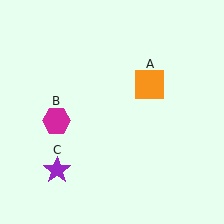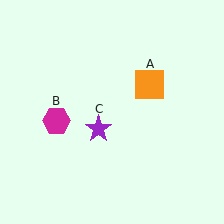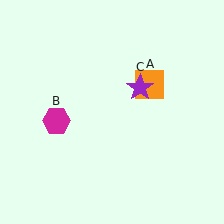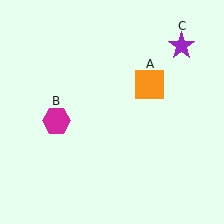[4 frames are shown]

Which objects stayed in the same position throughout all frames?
Orange square (object A) and magenta hexagon (object B) remained stationary.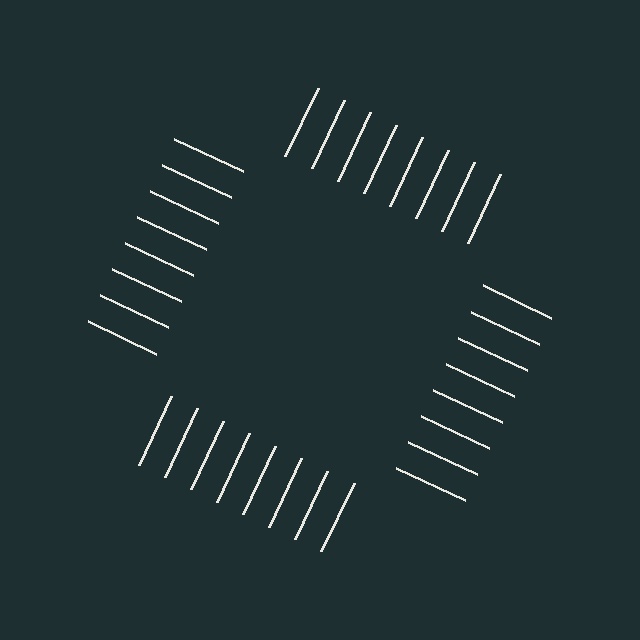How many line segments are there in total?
32 — 8 along each of the 4 edges.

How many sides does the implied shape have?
4 sides — the line-ends trace a square.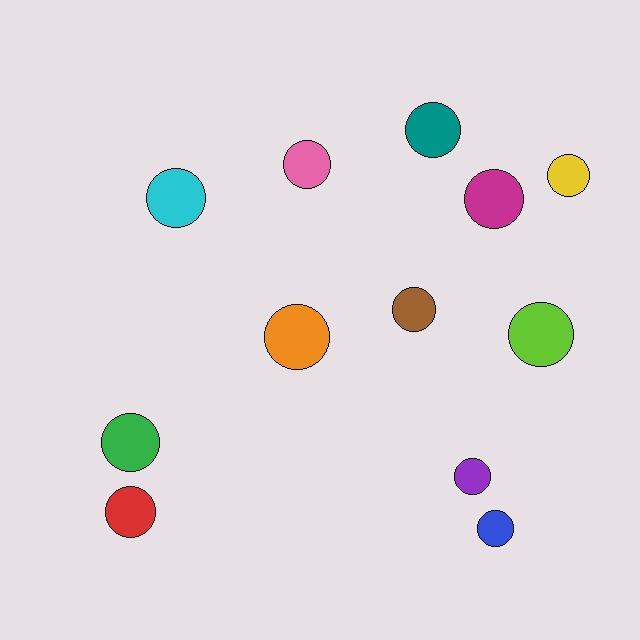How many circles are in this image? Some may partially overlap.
There are 12 circles.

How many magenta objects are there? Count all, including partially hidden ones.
There is 1 magenta object.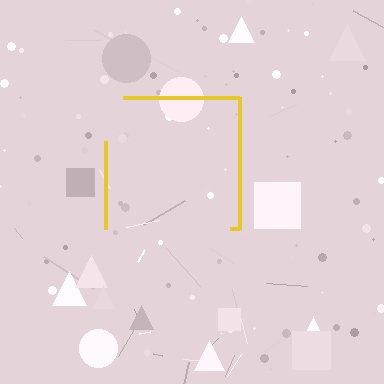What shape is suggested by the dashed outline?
The dashed outline suggests a square.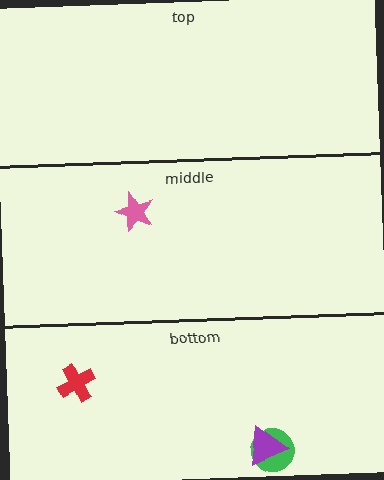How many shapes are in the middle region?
1.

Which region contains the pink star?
The middle region.